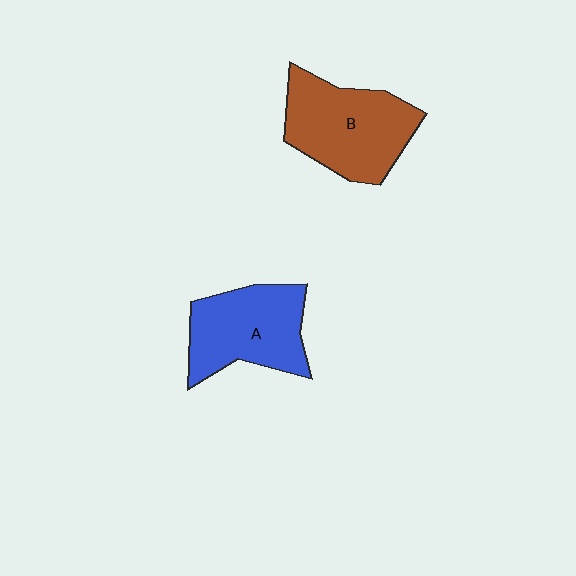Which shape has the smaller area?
Shape A (blue).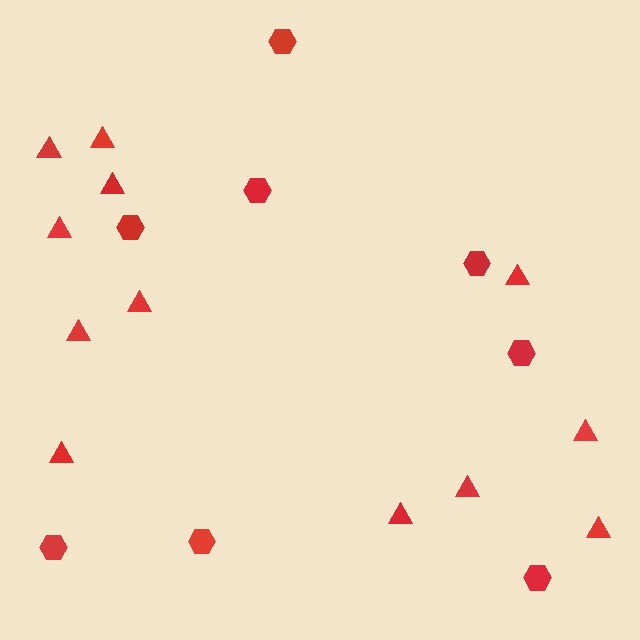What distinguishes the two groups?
There are 2 groups: one group of hexagons (8) and one group of triangles (12).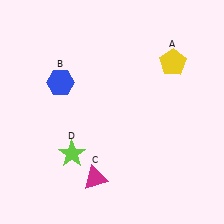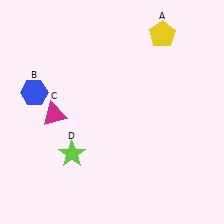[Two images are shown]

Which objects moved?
The objects that moved are: the yellow pentagon (A), the blue hexagon (B), the magenta triangle (C).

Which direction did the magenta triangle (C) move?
The magenta triangle (C) moved up.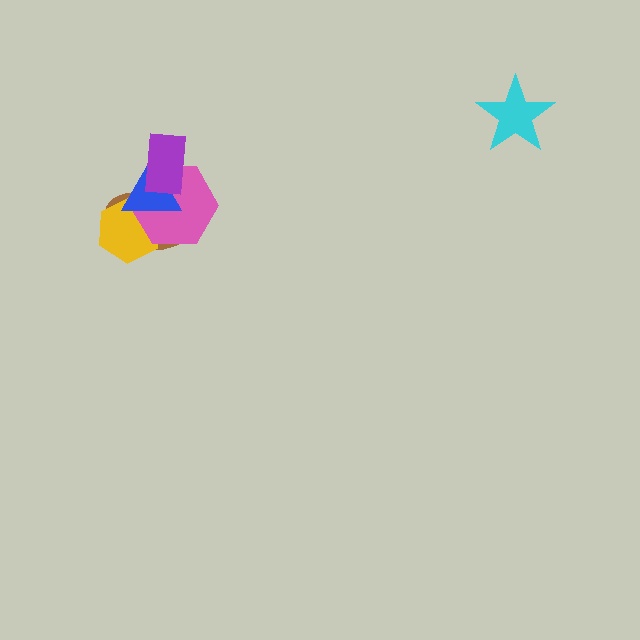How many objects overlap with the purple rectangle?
3 objects overlap with the purple rectangle.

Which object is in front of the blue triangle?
The purple rectangle is in front of the blue triangle.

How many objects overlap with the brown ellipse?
4 objects overlap with the brown ellipse.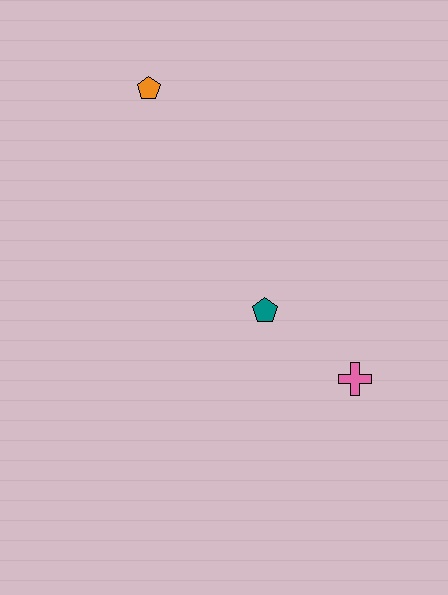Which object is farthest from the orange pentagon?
The pink cross is farthest from the orange pentagon.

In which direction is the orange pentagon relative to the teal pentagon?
The orange pentagon is above the teal pentagon.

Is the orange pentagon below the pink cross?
No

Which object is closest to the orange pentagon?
The teal pentagon is closest to the orange pentagon.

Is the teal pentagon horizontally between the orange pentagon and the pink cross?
Yes